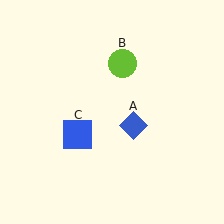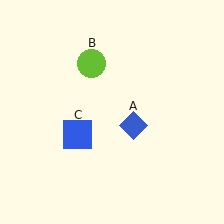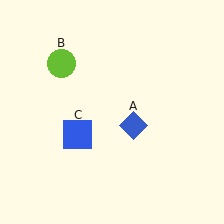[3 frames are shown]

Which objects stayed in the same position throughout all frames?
Blue diamond (object A) and blue square (object C) remained stationary.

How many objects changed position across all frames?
1 object changed position: lime circle (object B).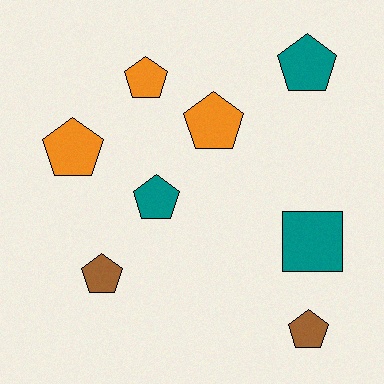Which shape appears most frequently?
Pentagon, with 7 objects.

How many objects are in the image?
There are 8 objects.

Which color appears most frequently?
Orange, with 3 objects.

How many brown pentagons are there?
There are 2 brown pentagons.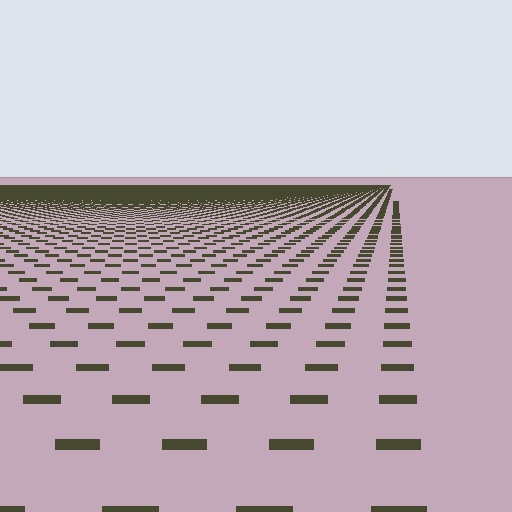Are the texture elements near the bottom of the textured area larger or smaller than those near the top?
Larger. Near the bottom, elements are closer to the viewer and appear at a bigger on-screen size.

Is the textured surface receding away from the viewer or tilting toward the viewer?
The surface is receding away from the viewer. Texture elements get smaller and denser toward the top.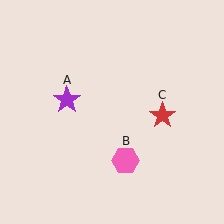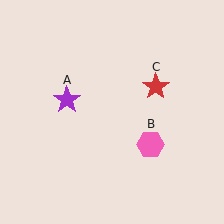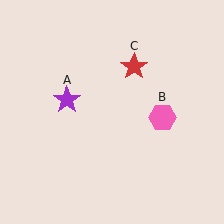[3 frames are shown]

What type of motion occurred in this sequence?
The pink hexagon (object B), red star (object C) rotated counterclockwise around the center of the scene.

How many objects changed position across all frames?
2 objects changed position: pink hexagon (object B), red star (object C).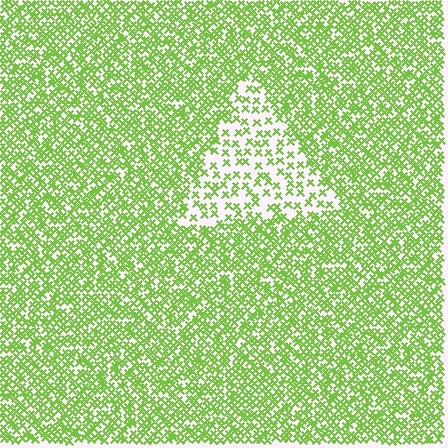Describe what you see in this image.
The image contains small lime elements arranged at two different densities. A triangle-shaped region is visible where the elements are less densely packed than the surrounding area.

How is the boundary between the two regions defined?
The boundary is defined by a change in element density (approximately 2.4x ratio). All elements are the same color, size, and shape.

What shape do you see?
I see a triangle.